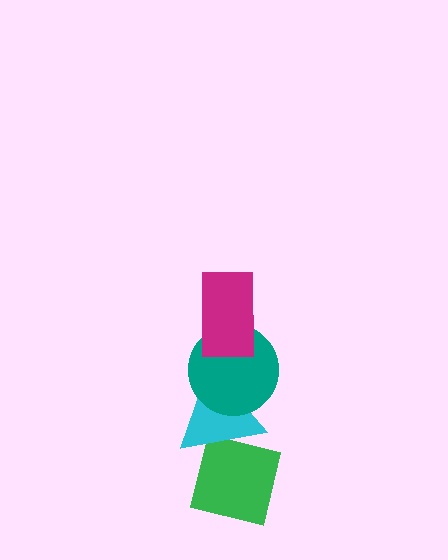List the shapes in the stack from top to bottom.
From top to bottom: the magenta rectangle, the teal circle, the cyan triangle, the green square.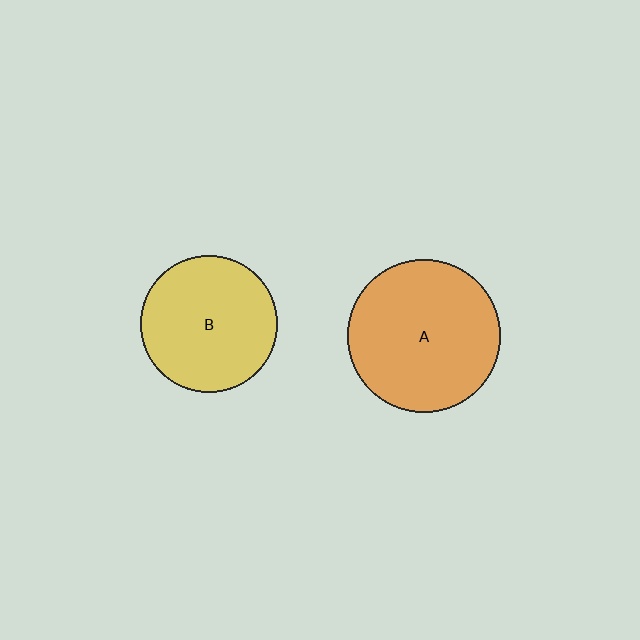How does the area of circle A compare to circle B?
Approximately 1.3 times.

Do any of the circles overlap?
No, none of the circles overlap.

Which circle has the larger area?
Circle A (orange).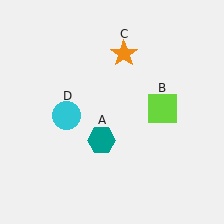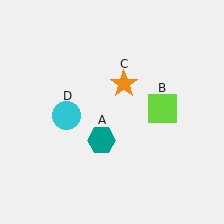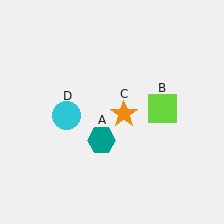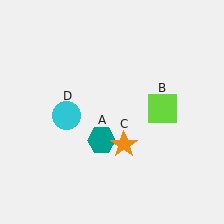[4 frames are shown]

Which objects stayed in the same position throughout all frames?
Teal hexagon (object A) and lime square (object B) and cyan circle (object D) remained stationary.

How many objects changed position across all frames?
1 object changed position: orange star (object C).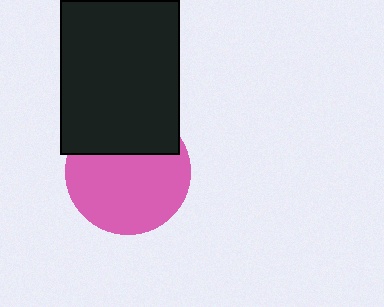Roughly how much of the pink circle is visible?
Most of it is visible (roughly 67%).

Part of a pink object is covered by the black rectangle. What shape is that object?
It is a circle.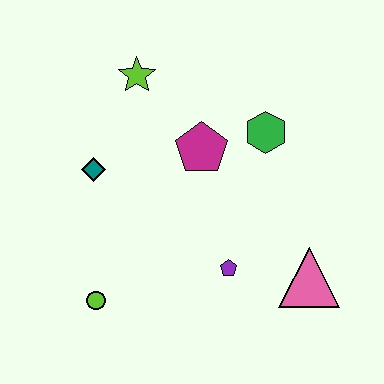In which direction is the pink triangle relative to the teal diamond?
The pink triangle is to the right of the teal diamond.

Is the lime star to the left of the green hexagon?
Yes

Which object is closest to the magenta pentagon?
The green hexagon is closest to the magenta pentagon.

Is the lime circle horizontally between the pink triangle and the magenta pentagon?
No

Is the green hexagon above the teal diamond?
Yes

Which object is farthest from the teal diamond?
The pink triangle is farthest from the teal diamond.